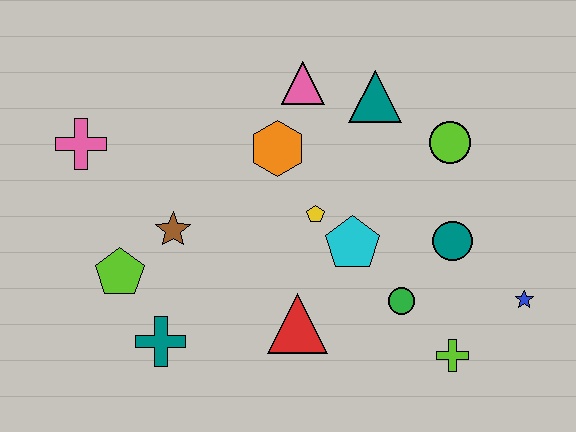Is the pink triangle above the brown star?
Yes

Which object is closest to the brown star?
The lime pentagon is closest to the brown star.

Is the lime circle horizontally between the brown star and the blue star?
Yes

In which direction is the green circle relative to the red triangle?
The green circle is to the right of the red triangle.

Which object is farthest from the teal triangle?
The teal cross is farthest from the teal triangle.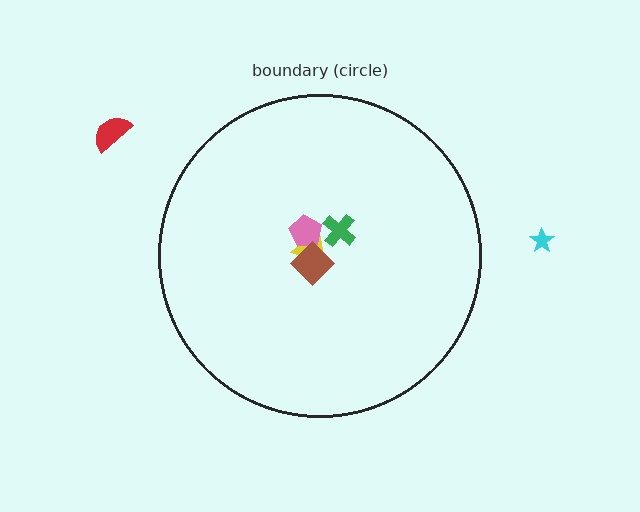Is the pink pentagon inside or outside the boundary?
Inside.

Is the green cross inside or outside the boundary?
Inside.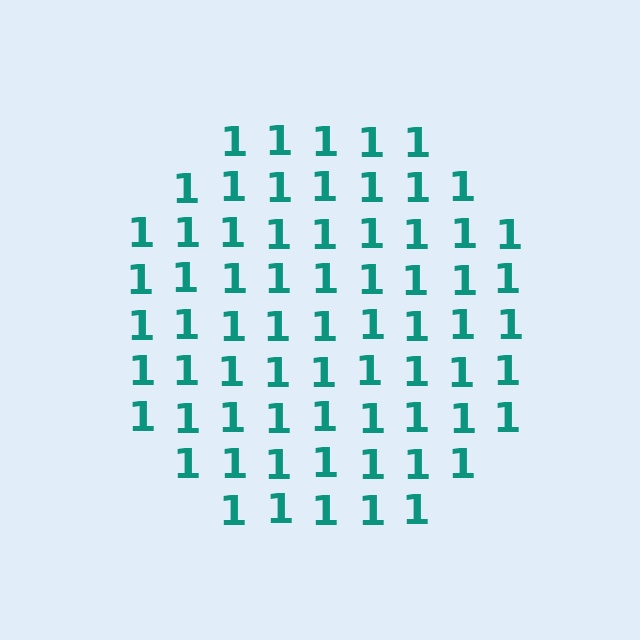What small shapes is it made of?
It is made of small digit 1's.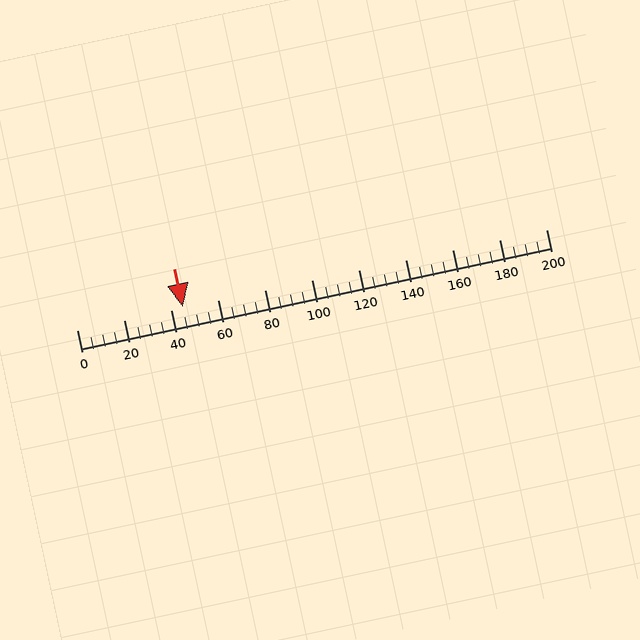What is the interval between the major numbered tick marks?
The major tick marks are spaced 20 units apart.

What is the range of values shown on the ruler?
The ruler shows values from 0 to 200.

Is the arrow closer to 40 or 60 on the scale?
The arrow is closer to 40.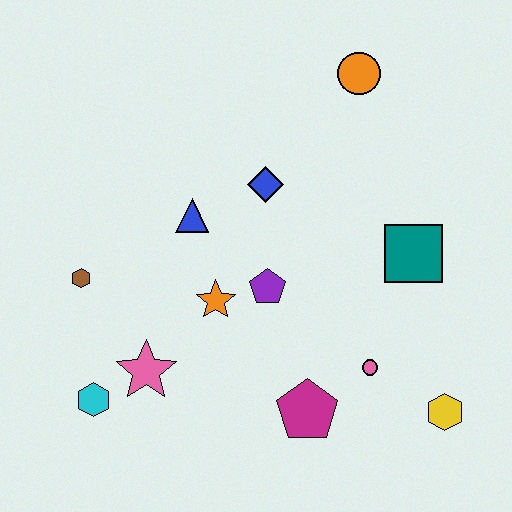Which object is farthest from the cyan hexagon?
The orange circle is farthest from the cyan hexagon.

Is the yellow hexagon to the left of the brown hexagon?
No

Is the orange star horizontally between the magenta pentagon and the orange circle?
No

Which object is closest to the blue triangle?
The blue diamond is closest to the blue triangle.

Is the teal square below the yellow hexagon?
No